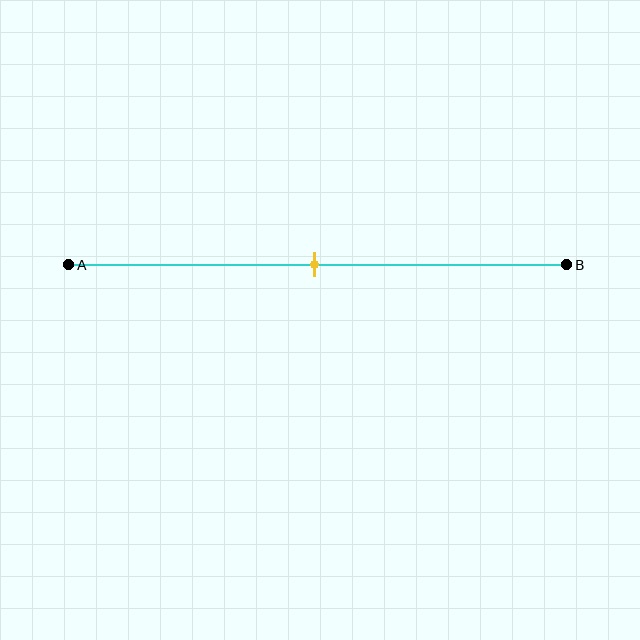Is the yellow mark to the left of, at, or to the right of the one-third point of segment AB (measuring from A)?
The yellow mark is to the right of the one-third point of segment AB.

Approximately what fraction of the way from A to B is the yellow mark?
The yellow mark is approximately 50% of the way from A to B.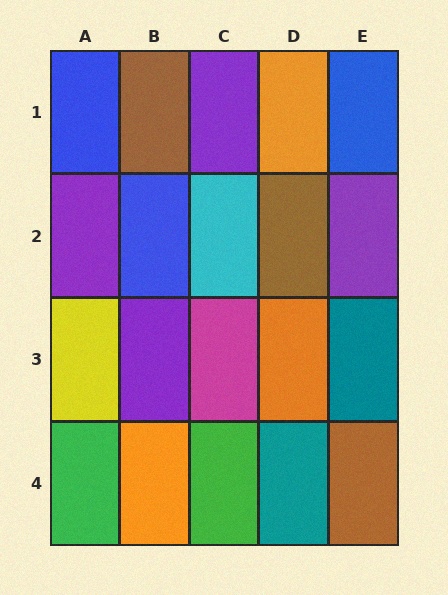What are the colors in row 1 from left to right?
Blue, brown, purple, orange, blue.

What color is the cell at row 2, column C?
Cyan.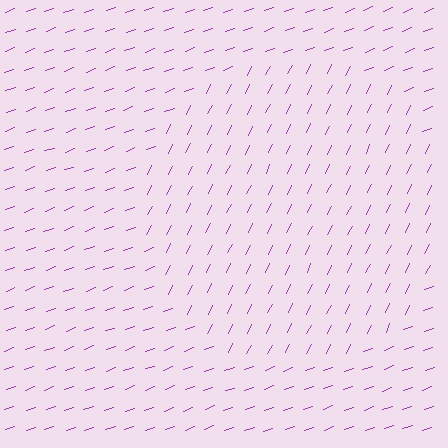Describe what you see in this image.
The image is filled with small purple line segments. A circle region in the image has lines oriented differently from the surrounding lines, creating a visible texture boundary.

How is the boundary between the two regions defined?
The boundary is defined purely by a change in line orientation (approximately 45 degrees difference). All lines are the same color and thickness.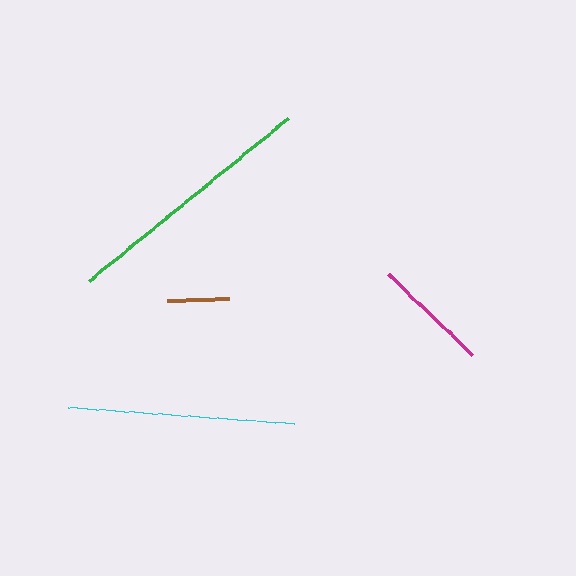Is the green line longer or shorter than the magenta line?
The green line is longer than the magenta line.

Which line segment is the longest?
The green line is the longest at approximately 258 pixels.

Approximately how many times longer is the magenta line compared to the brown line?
The magenta line is approximately 1.9 times the length of the brown line.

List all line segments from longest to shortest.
From longest to shortest: green, cyan, magenta, brown.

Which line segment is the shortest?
The brown line is the shortest at approximately 62 pixels.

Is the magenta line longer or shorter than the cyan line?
The cyan line is longer than the magenta line.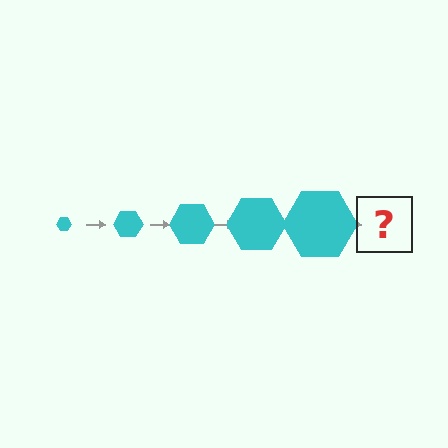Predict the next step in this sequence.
The next step is a cyan hexagon, larger than the previous one.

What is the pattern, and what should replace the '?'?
The pattern is that the hexagon gets progressively larger each step. The '?' should be a cyan hexagon, larger than the previous one.